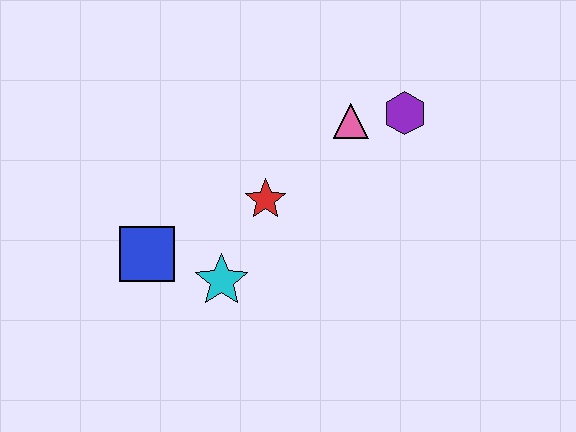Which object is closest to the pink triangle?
The purple hexagon is closest to the pink triangle.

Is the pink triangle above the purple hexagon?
No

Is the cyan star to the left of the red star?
Yes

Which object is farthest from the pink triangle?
The blue square is farthest from the pink triangle.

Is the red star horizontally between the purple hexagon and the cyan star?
Yes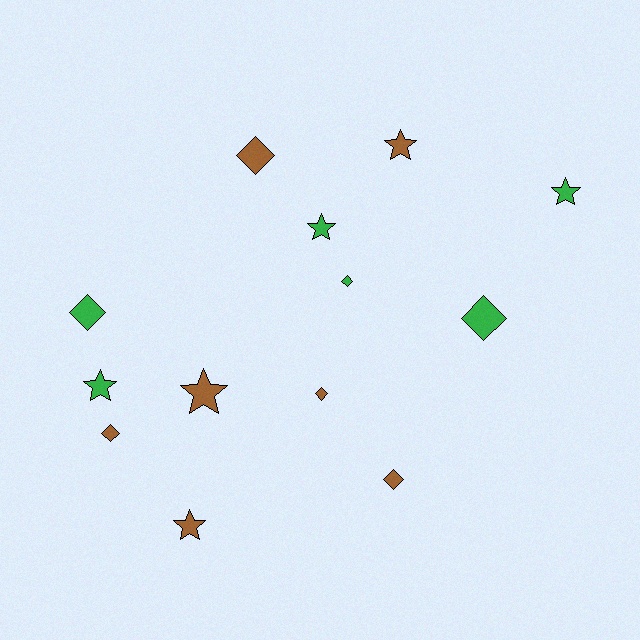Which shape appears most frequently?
Diamond, with 7 objects.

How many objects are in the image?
There are 13 objects.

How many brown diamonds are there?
There are 4 brown diamonds.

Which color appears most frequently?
Brown, with 7 objects.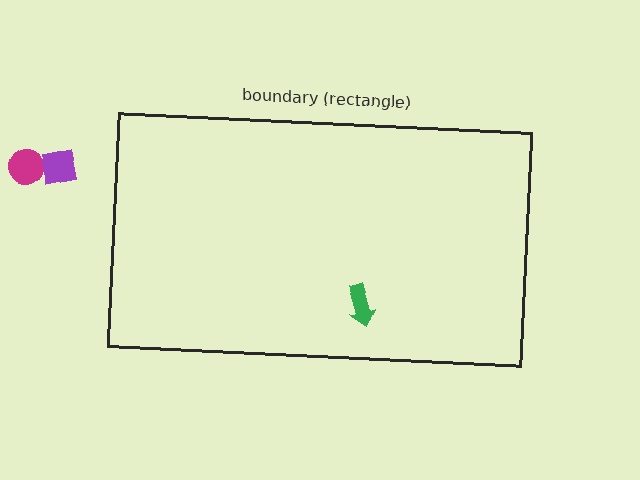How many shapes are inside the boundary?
1 inside, 2 outside.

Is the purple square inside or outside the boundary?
Outside.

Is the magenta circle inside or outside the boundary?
Outside.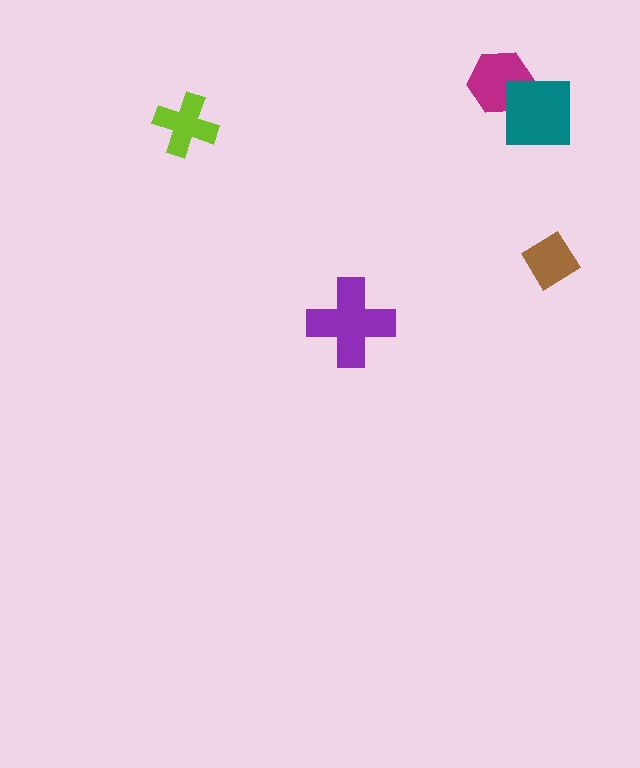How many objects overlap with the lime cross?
0 objects overlap with the lime cross.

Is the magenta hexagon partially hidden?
Yes, it is partially covered by another shape.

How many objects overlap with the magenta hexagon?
1 object overlaps with the magenta hexagon.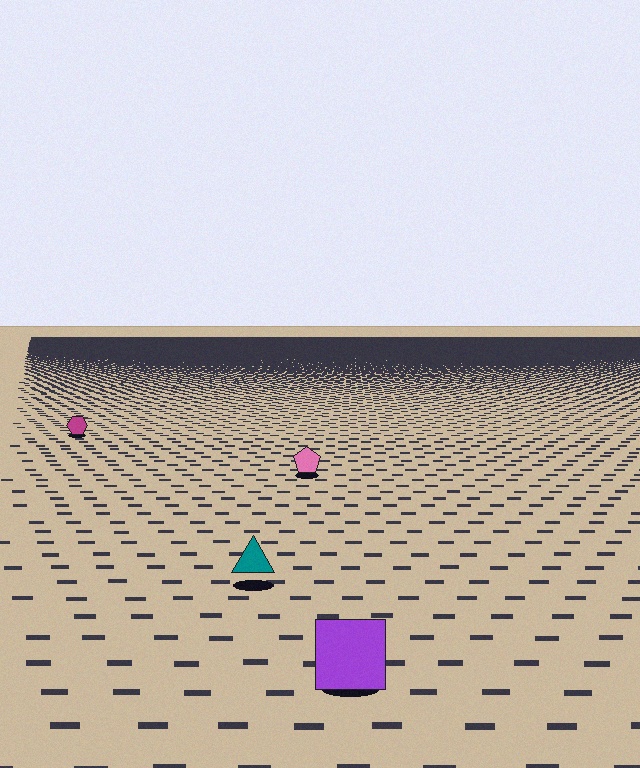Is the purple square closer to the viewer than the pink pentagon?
Yes. The purple square is closer — you can tell from the texture gradient: the ground texture is coarser near it.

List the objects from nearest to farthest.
From nearest to farthest: the purple square, the teal triangle, the pink pentagon, the magenta hexagon.